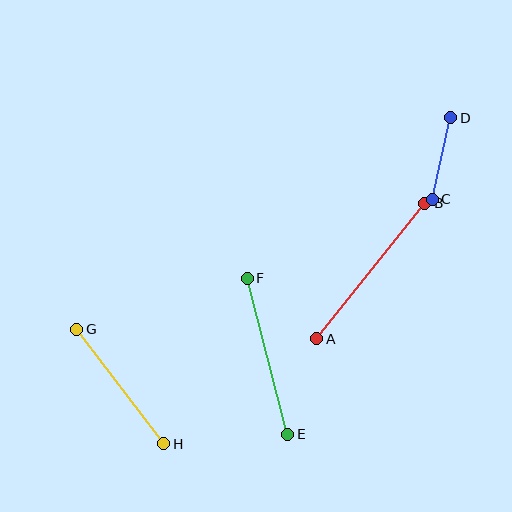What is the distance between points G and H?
The distance is approximately 144 pixels.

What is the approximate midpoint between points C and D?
The midpoint is at approximately (442, 159) pixels.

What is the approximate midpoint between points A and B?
The midpoint is at approximately (371, 271) pixels.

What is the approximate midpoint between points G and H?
The midpoint is at approximately (120, 386) pixels.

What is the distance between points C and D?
The distance is approximately 84 pixels.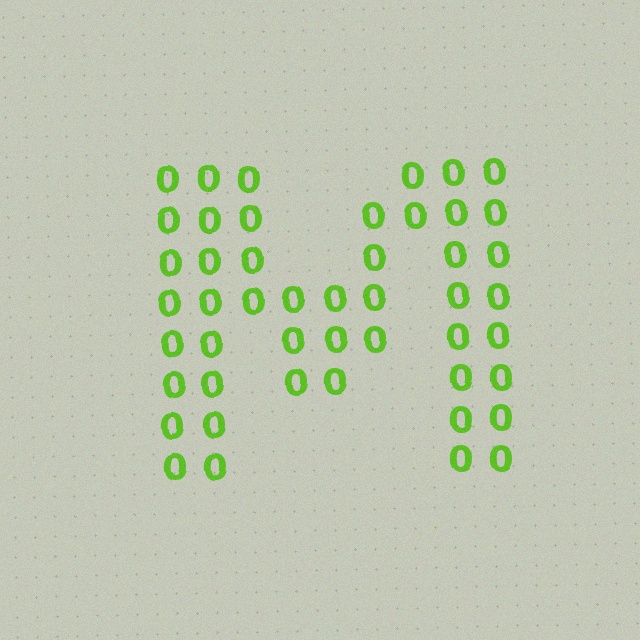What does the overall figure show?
The overall figure shows the letter M.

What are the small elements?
The small elements are digit 0's.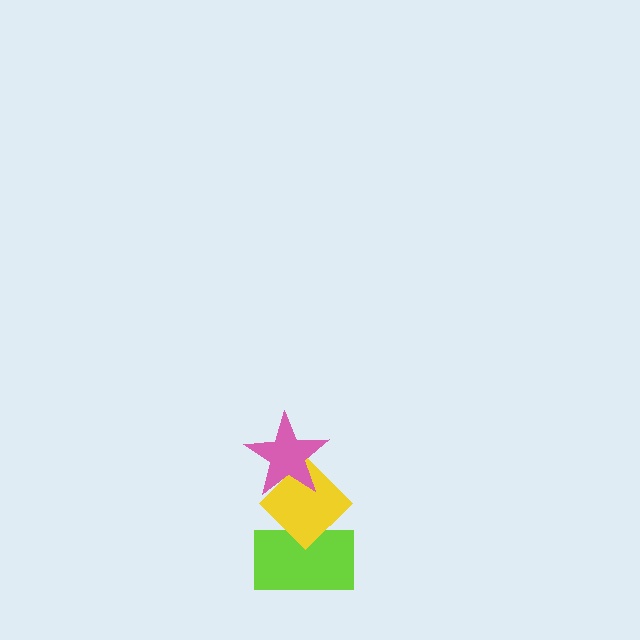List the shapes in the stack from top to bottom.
From top to bottom: the pink star, the yellow diamond, the lime rectangle.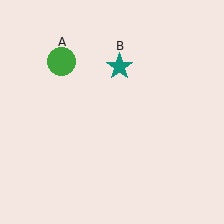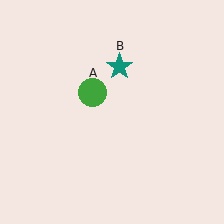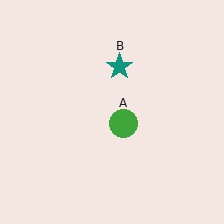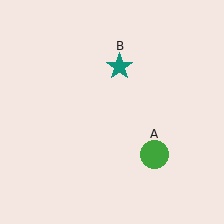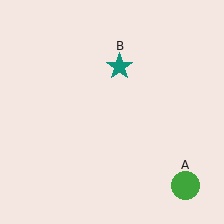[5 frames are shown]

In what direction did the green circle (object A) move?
The green circle (object A) moved down and to the right.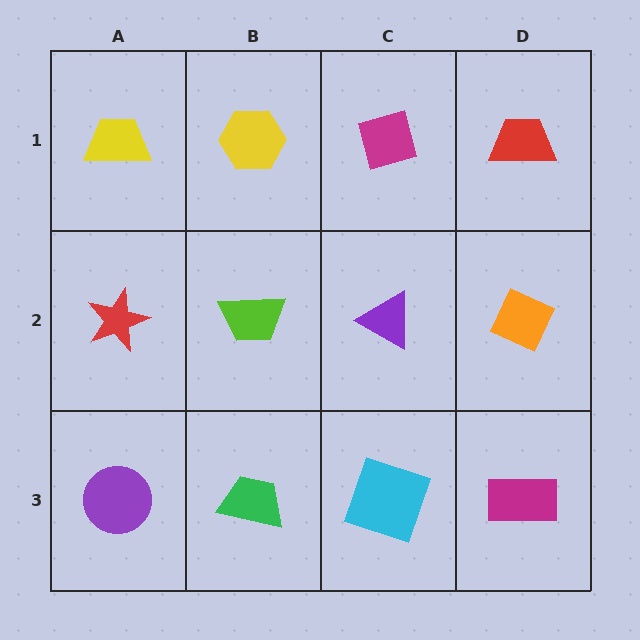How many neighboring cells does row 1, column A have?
2.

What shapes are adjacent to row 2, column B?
A yellow hexagon (row 1, column B), a green trapezoid (row 3, column B), a red star (row 2, column A), a purple triangle (row 2, column C).